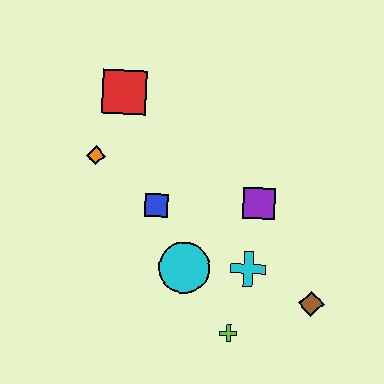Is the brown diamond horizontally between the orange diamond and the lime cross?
No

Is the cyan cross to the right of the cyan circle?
Yes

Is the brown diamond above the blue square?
No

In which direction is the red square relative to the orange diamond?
The red square is above the orange diamond.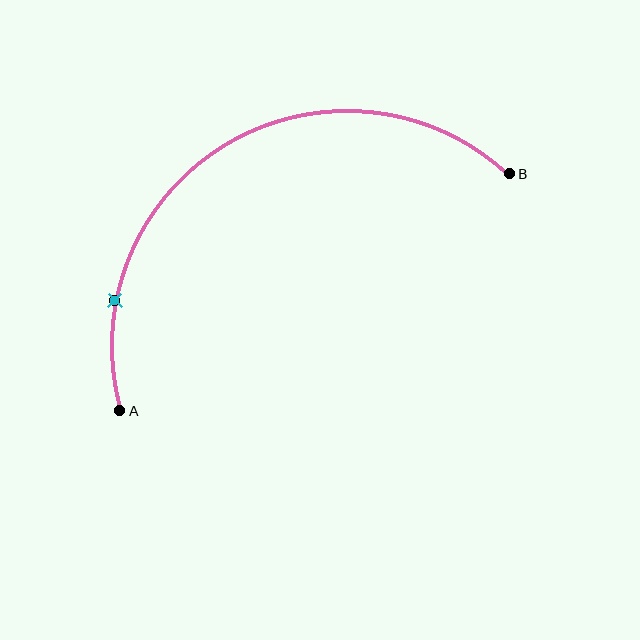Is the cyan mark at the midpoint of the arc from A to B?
No. The cyan mark lies on the arc but is closer to endpoint A. The arc midpoint would be at the point on the curve equidistant along the arc from both A and B.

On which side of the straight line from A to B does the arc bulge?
The arc bulges above the straight line connecting A and B.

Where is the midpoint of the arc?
The arc midpoint is the point on the curve farthest from the straight line joining A and B. It sits above that line.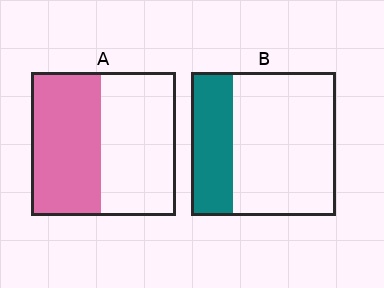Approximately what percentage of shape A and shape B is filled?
A is approximately 50% and B is approximately 30%.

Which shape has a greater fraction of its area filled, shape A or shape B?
Shape A.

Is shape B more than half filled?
No.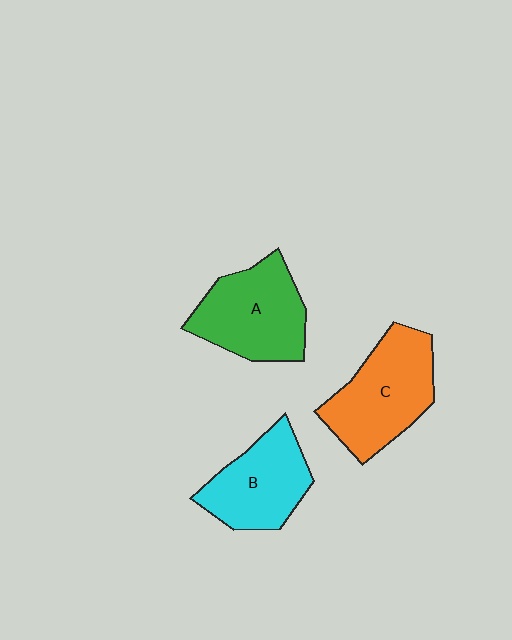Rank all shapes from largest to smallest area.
From largest to smallest: C (orange), A (green), B (cyan).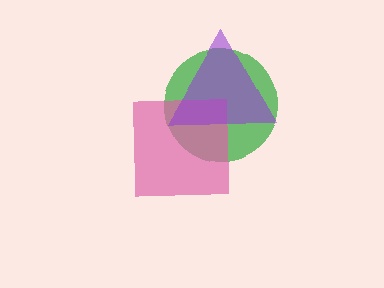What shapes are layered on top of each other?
The layered shapes are: a green circle, a pink square, a purple triangle.